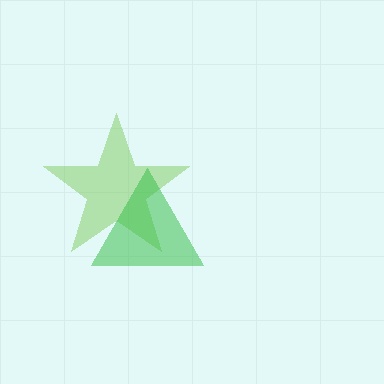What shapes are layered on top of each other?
The layered shapes are: a lime star, a green triangle.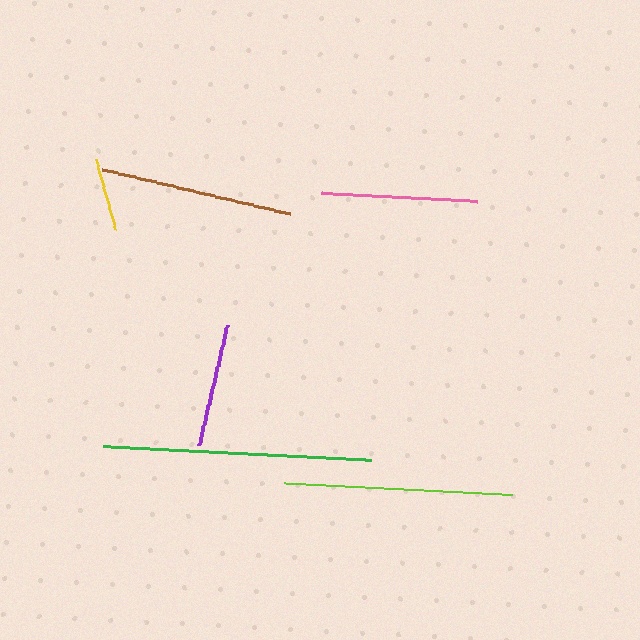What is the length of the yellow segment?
The yellow segment is approximately 73 pixels long.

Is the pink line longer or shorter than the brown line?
The brown line is longer than the pink line.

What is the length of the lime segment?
The lime segment is approximately 229 pixels long.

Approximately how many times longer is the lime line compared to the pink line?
The lime line is approximately 1.5 times the length of the pink line.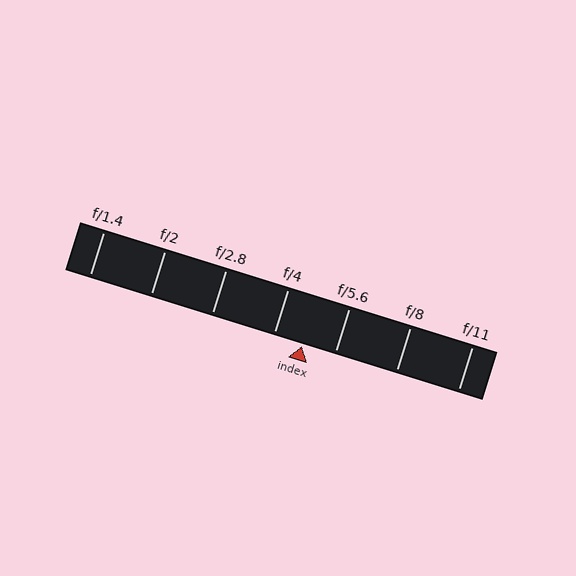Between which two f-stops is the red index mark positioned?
The index mark is between f/4 and f/5.6.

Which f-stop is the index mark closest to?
The index mark is closest to f/4.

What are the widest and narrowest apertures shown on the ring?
The widest aperture shown is f/1.4 and the narrowest is f/11.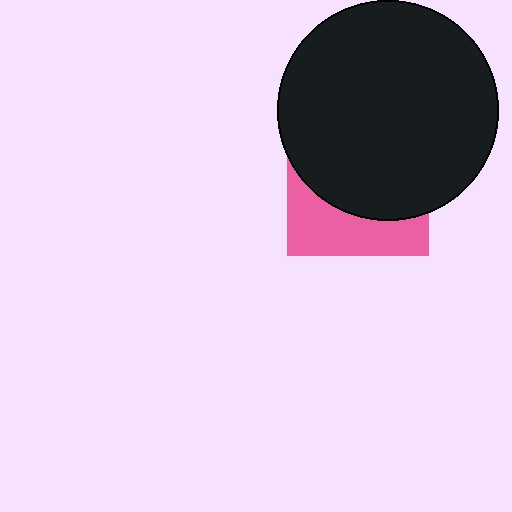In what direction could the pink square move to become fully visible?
The pink square could move down. That would shift it out from behind the black circle entirely.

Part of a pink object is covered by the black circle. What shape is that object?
It is a square.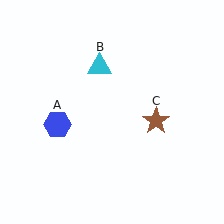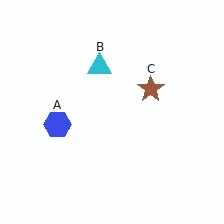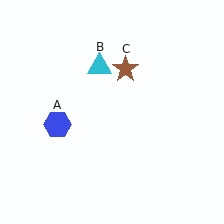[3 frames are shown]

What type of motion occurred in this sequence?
The brown star (object C) rotated counterclockwise around the center of the scene.